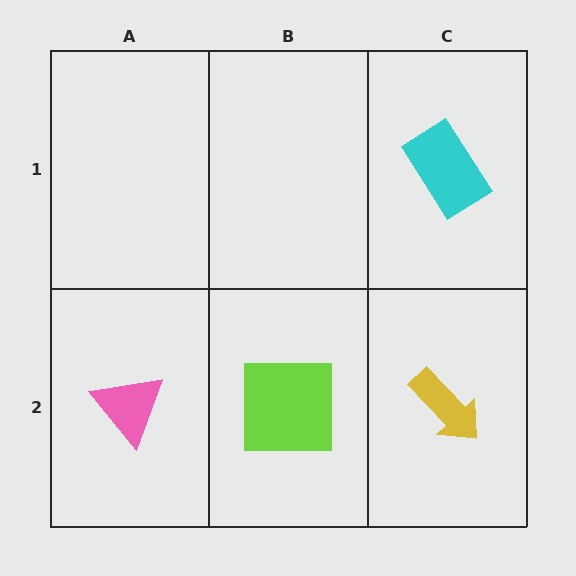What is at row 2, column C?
A yellow arrow.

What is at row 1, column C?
A cyan rectangle.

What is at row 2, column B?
A lime square.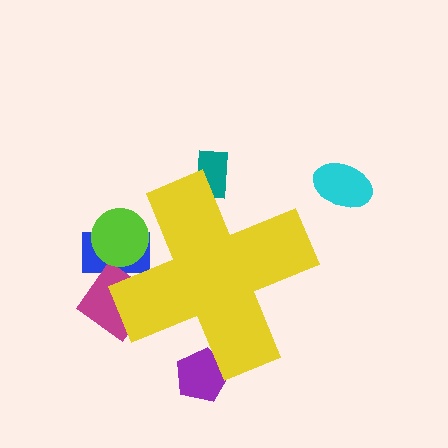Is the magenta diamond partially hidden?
Yes, the magenta diamond is partially hidden behind the yellow cross.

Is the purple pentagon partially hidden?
Yes, the purple pentagon is partially hidden behind the yellow cross.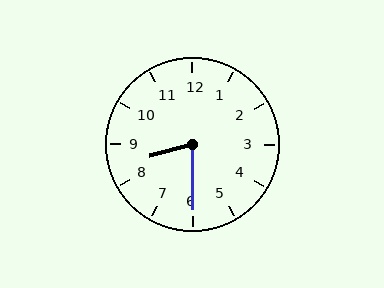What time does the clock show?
8:30.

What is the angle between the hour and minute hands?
Approximately 75 degrees.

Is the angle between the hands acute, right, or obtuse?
It is acute.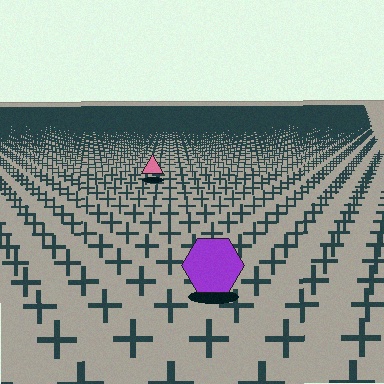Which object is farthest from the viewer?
The pink triangle is farthest from the viewer. It appears smaller and the ground texture around it is denser.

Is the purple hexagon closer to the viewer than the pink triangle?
Yes. The purple hexagon is closer — you can tell from the texture gradient: the ground texture is coarser near it.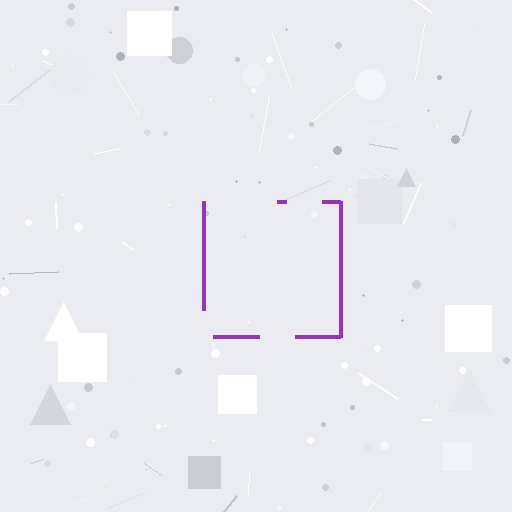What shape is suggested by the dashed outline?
The dashed outline suggests a square.